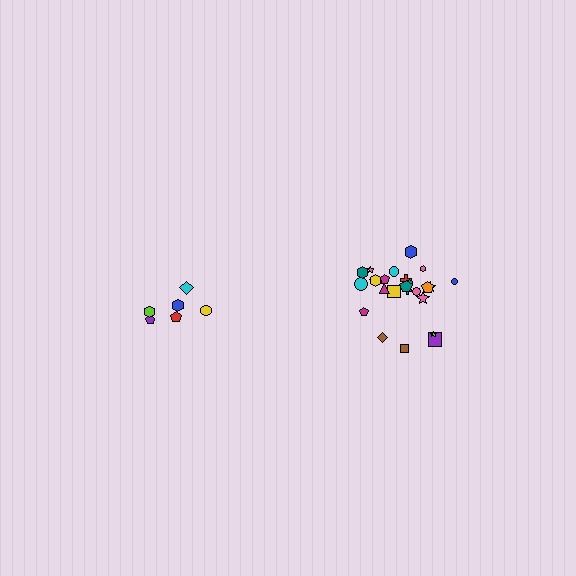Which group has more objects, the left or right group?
The right group.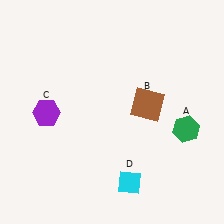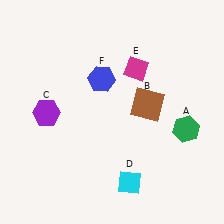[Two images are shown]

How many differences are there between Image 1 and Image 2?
There are 2 differences between the two images.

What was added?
A magenta diamond (E), a blue hexagon (F) were added in Image 2.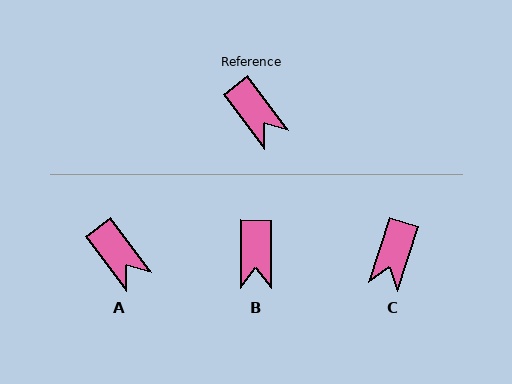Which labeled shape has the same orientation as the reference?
A.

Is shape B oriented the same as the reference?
No, it is off by about 37 degrees.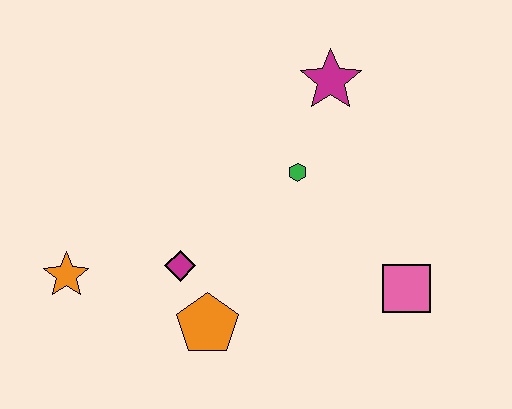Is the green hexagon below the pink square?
No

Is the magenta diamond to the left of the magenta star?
Yes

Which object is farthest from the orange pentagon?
The magenta star is farthest from the orange pentagon.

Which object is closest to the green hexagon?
The magenta star is closest to the green hexagon.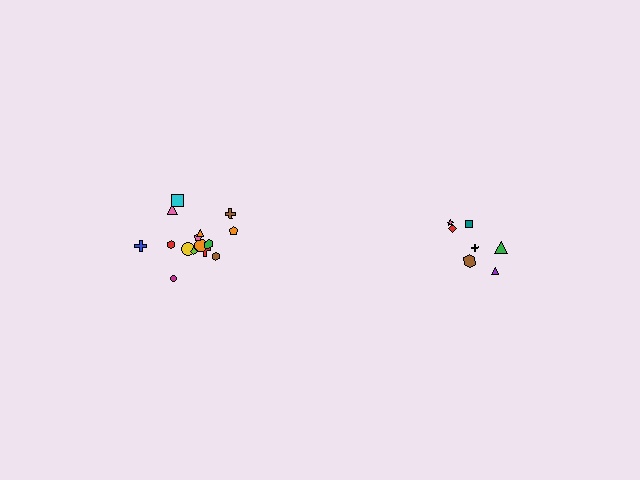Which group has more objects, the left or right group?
The left group.